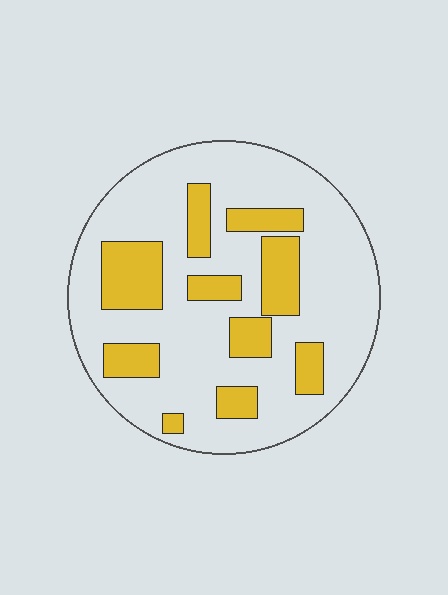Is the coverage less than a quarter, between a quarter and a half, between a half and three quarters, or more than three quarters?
Between a quarter and a half.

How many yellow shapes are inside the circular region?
10.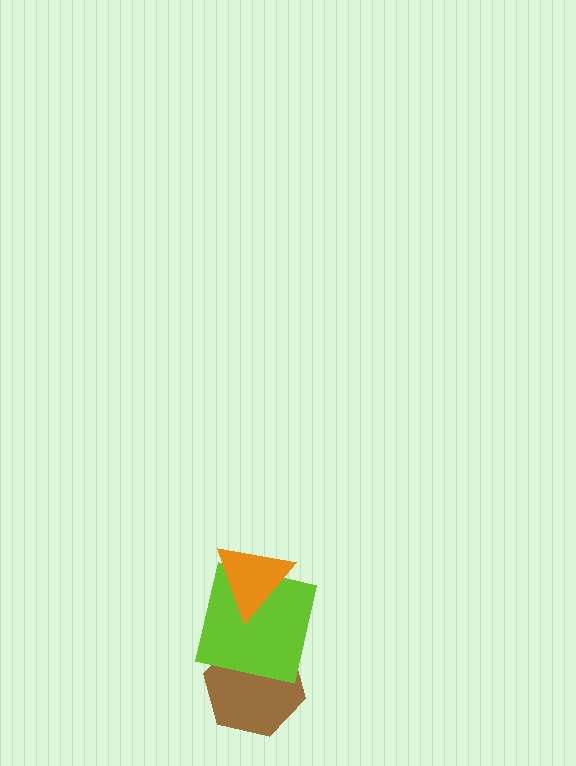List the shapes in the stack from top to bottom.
From top to bottom: the orange triangle, the lime square, the brown hexagon.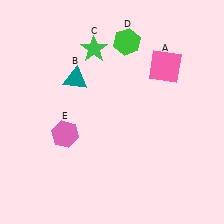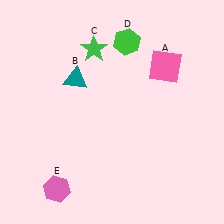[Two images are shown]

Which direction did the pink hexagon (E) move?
The pink hexagon (E) moved down.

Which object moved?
The pink hexagon (E) moved down.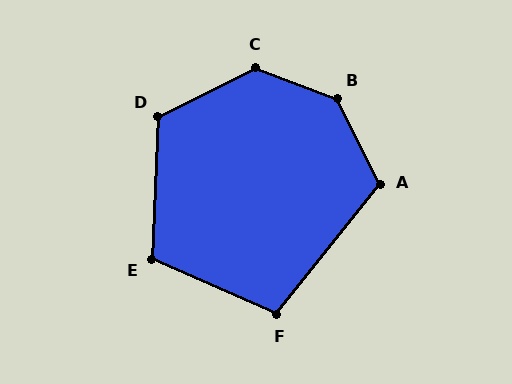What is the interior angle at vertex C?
Approximately 133 degrees (obtuse).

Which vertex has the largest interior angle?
B, at approximately 137 degrees.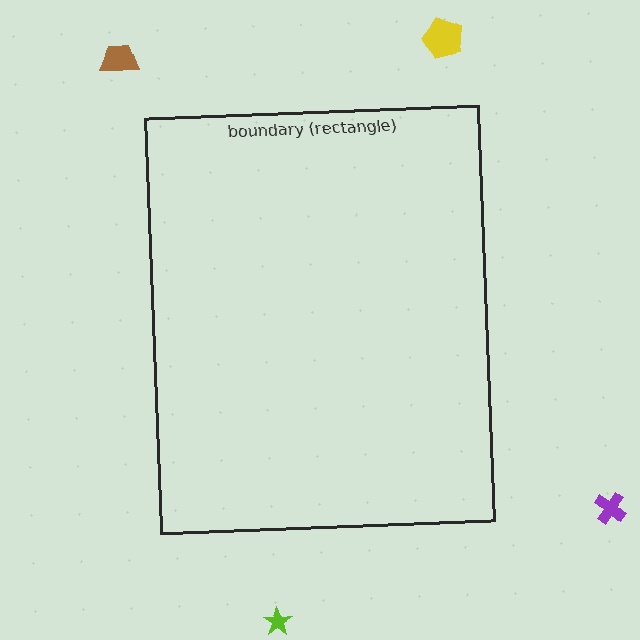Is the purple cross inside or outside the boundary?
Outside.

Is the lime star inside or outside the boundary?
Outside.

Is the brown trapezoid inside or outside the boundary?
Outside.